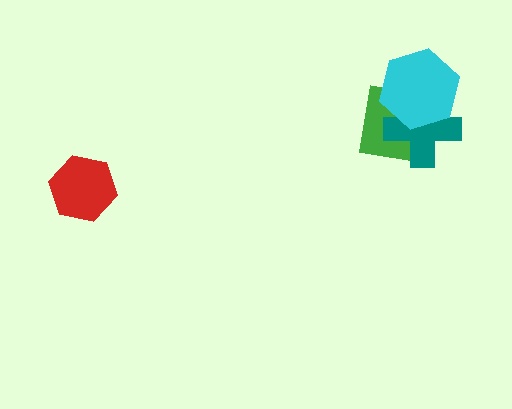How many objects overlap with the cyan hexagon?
2 objects overlap with the cyan hexagon.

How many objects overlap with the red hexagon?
0 objects overlap with the red hexagon.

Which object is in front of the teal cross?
The cyan hexagon is in front of the teal cross.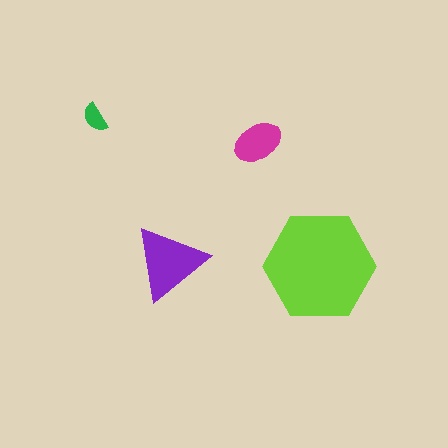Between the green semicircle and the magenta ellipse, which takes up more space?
The magenta ellipse.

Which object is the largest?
The lime hexagon.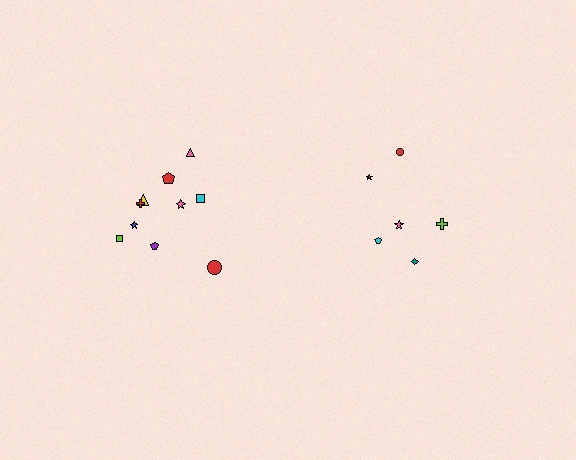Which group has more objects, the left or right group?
The left group.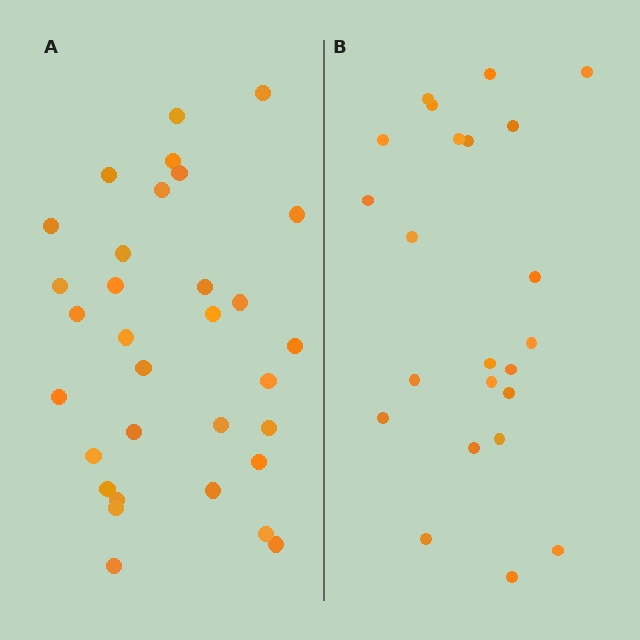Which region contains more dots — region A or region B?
Region A (the left region) has more dots.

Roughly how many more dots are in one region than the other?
Region A has roughly 8 or so more dots than region B.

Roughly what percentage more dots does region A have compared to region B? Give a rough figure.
About 40% more.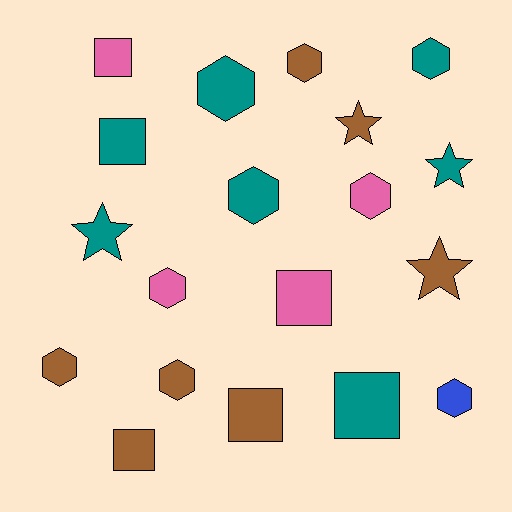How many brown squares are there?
There are 2 brown squares.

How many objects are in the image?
There are 19 objects.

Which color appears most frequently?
Teal, with 7 objects.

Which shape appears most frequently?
Hexagon, with 9 objects.